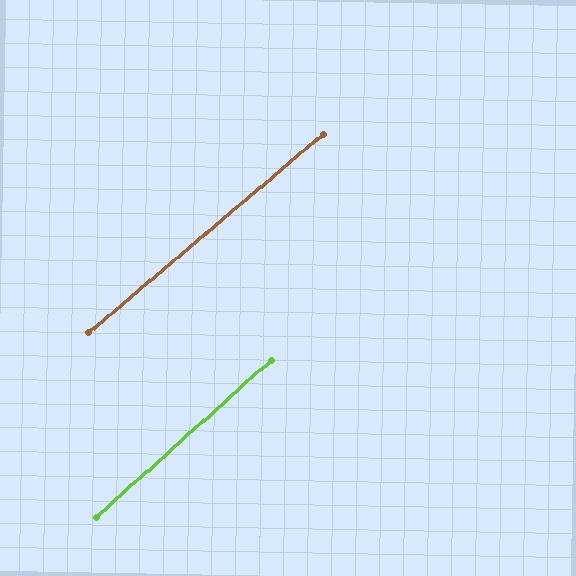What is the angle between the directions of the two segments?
Approximately 2 degrees.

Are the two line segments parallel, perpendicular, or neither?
Parallel — their directions differ by only 1.7°.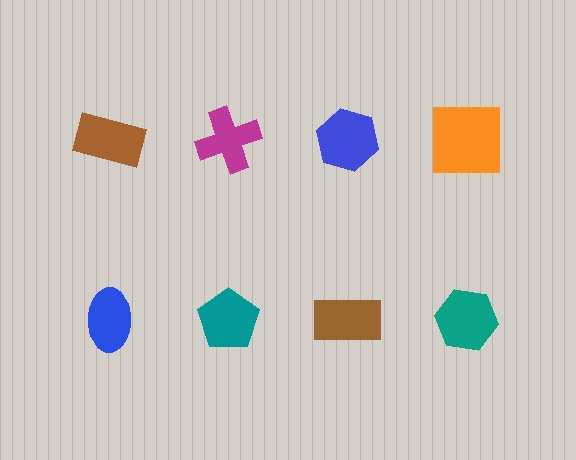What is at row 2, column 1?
A blue ellipse.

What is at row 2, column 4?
A teal hexagon.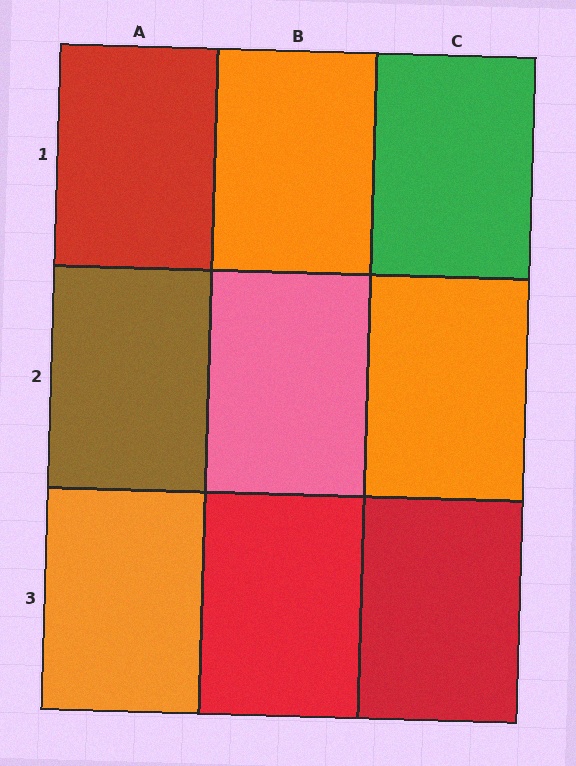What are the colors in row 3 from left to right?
Orange, red, red.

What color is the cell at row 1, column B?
Orange.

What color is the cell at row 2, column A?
Brown.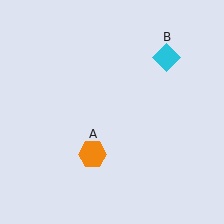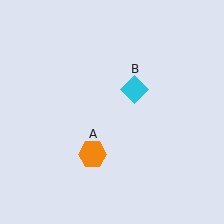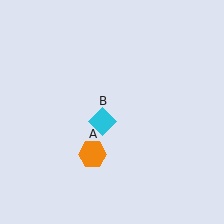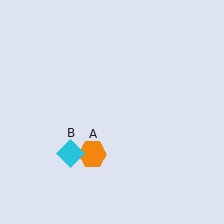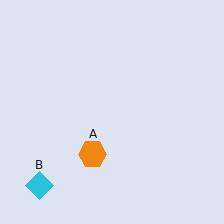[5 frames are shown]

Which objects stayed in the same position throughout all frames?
Orange hexagon (object A) remained stationary.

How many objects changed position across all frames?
1 object changed position: cyan diamond (object B).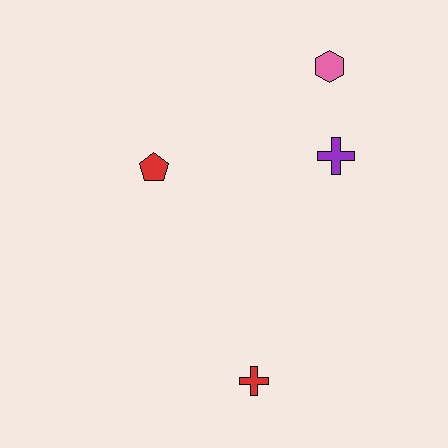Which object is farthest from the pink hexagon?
The red cross is farthest from the pink hexagon.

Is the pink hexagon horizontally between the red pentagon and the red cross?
No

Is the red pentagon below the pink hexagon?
Yes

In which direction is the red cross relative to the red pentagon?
The red cross is below the red pentagon.